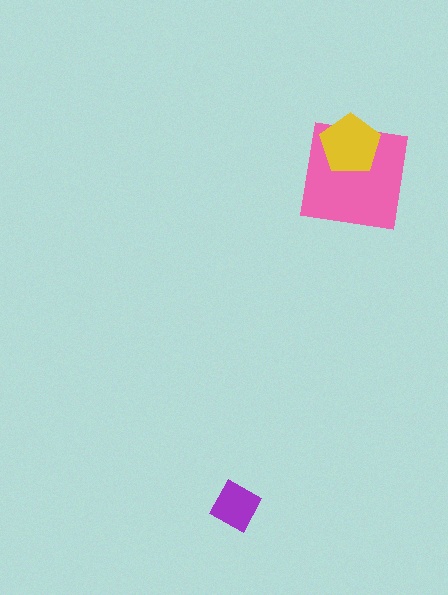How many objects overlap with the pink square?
1 object overlaps with the pink square.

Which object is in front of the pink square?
The yellow pentagon is in front of the pink square.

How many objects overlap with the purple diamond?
0 objects overlap with the purple diamond.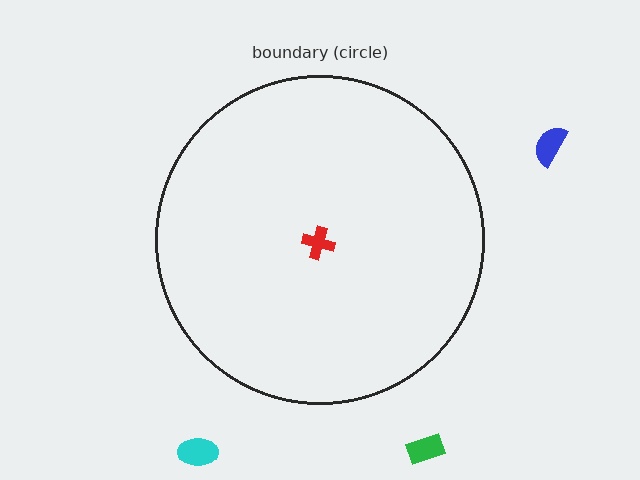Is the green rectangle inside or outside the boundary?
Outside.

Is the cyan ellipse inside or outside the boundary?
Outside.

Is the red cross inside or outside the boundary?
Inside.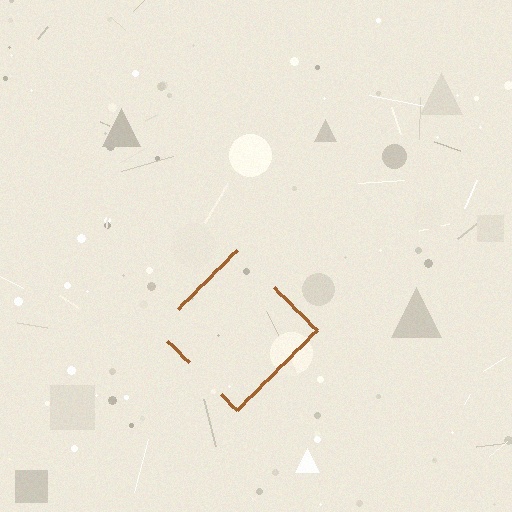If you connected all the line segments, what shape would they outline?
They would outline a diamond.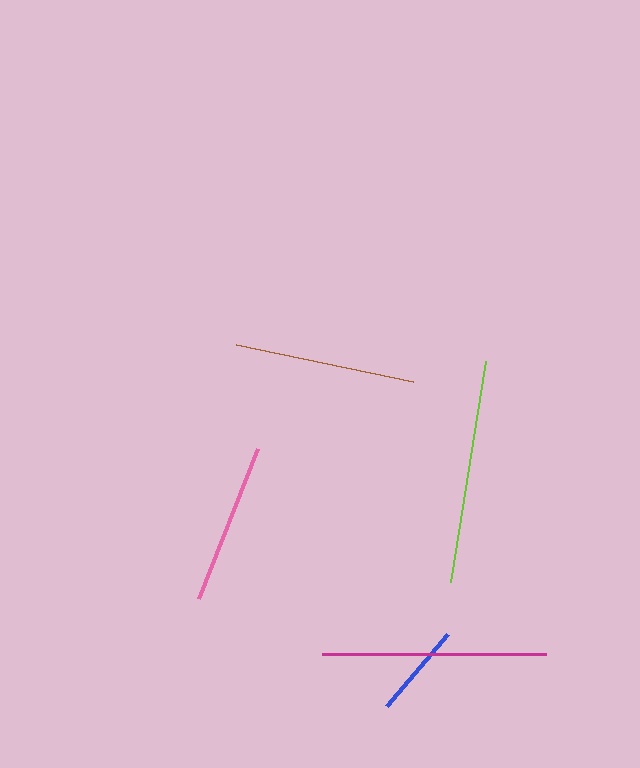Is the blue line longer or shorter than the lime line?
The lime line is longer than the blue line.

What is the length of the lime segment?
The lime segment is approximately 224 pixels long.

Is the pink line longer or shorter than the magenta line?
The magenta line is longer than the pink line.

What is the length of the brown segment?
The brown segment is approximately 181 pixels long.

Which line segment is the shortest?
The blue line is the shortest at approximately 94 pixels.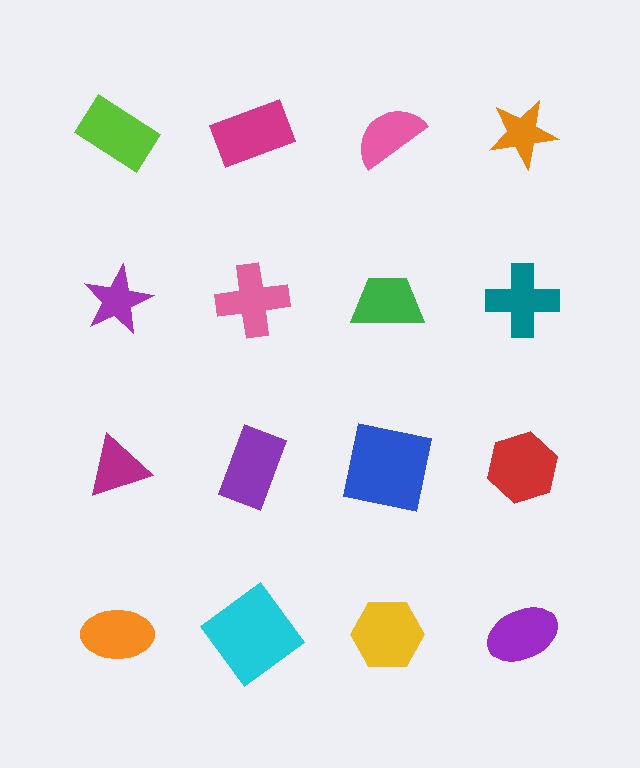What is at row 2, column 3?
A green trapezoid.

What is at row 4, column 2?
A cyan diamond.